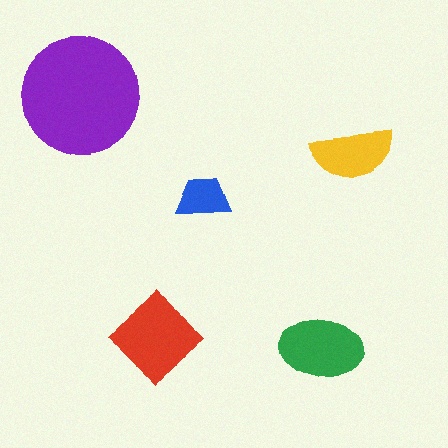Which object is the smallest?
The blue trapezoid.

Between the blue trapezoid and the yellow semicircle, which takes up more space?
The yellow semicircle.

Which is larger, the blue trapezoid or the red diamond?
The red diamond.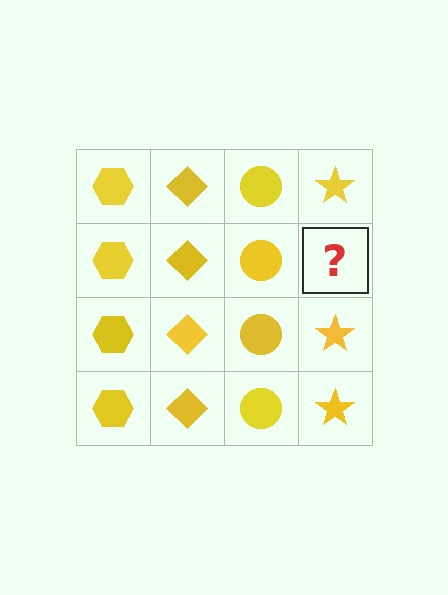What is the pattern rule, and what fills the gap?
The rule is that each column has a consistent shape. The gap should be filled with a yellow star.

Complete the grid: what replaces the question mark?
The question mark should be replaced with a yellow star.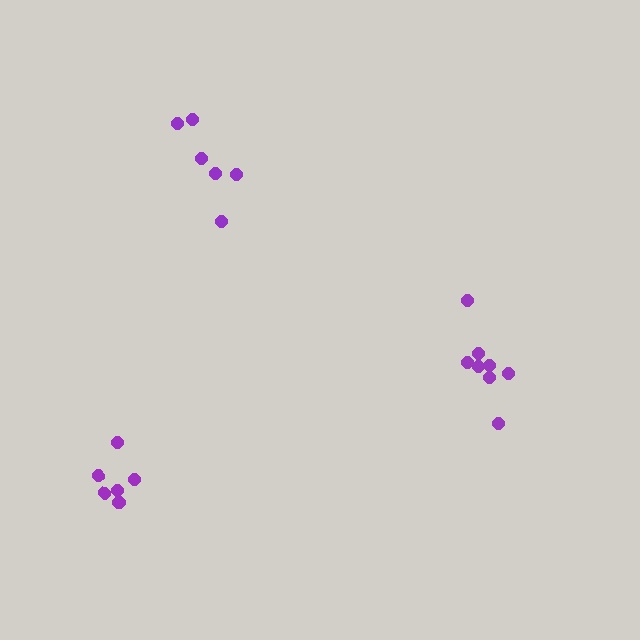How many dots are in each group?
Group 1: 6 dots, Group 2: 6 dots, Group 3: 8 dots (20 total).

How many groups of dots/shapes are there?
There are 3 groups.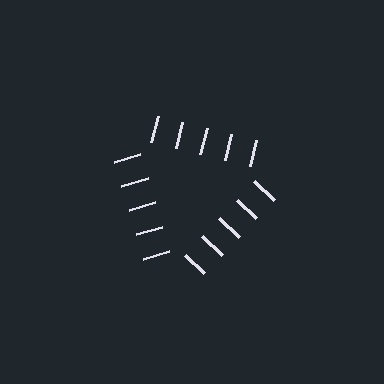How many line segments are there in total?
15 — 5 along each of the 3 edges.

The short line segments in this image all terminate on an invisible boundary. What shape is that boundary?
An illusory triangle — the line segments terminate on its edges but no continuous stroke is drawn.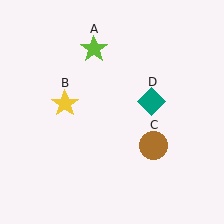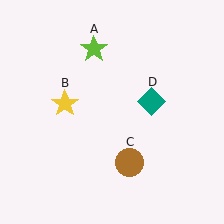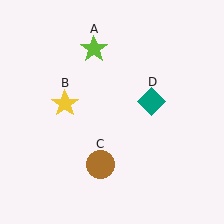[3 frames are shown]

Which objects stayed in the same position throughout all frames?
Lime star (object A) and yellow star (object B) and teal diamond (object D) remained stationary.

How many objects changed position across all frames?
1 object changed position: brown circle (object C).